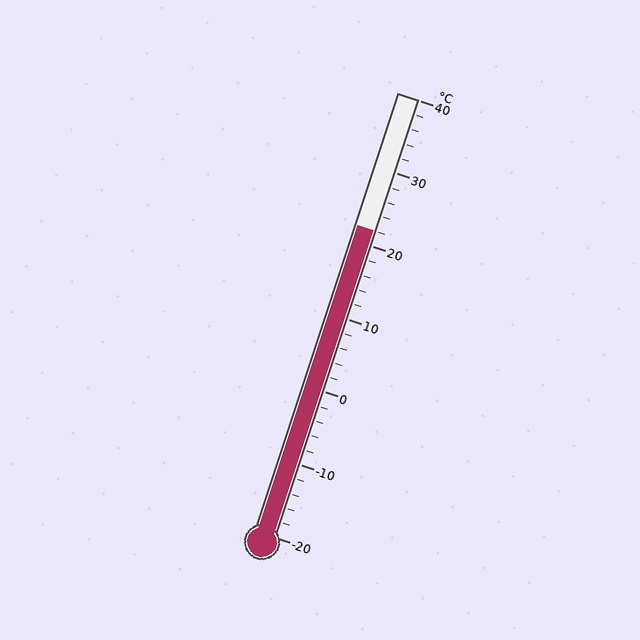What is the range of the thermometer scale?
The thermometer scale ranges from -20°C to 40°C.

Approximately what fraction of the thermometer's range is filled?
The thermometer is filled to approximately 70% of its range.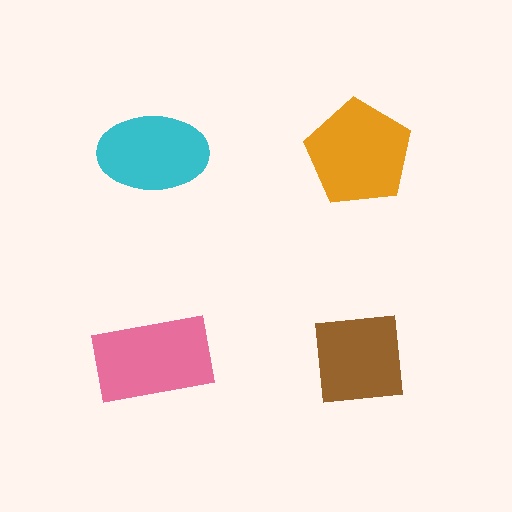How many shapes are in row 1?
2 shapes.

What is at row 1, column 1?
A cyan ellipse.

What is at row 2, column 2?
A brown square.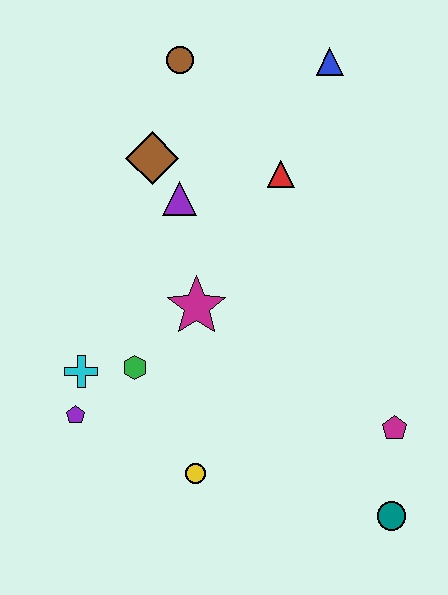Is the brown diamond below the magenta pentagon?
No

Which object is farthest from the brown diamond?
The teal circle is farthest from the brown diamond.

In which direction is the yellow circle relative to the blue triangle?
The yellow circle is below the blue triangle.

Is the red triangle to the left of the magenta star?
No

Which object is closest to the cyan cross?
The purple pentagon is closest to the cyan cross.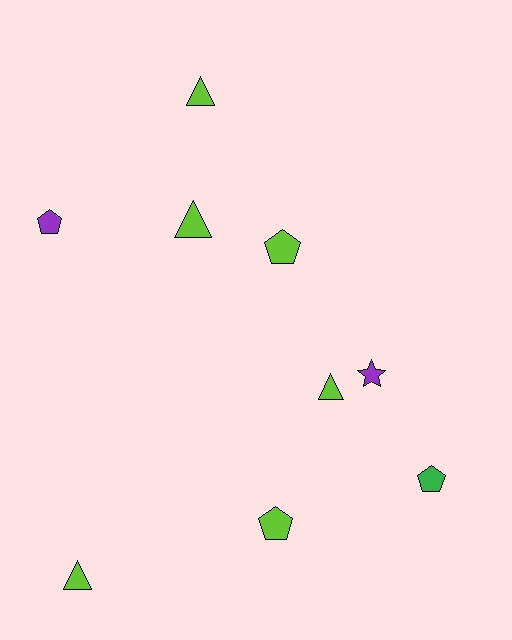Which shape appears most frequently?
Pentagon, with 4 objects.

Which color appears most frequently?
Lime, with 6 objects.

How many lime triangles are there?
There are 4 lime triangles.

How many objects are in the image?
There are 9 objects.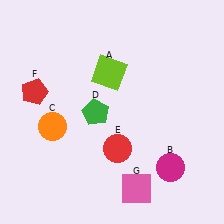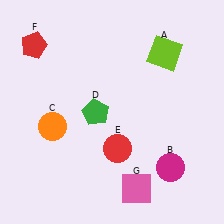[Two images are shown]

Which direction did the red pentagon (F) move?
The red pentagon (F) moved up.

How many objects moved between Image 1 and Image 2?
2 objects moved between the two images.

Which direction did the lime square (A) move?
The lime square (A) moved right.